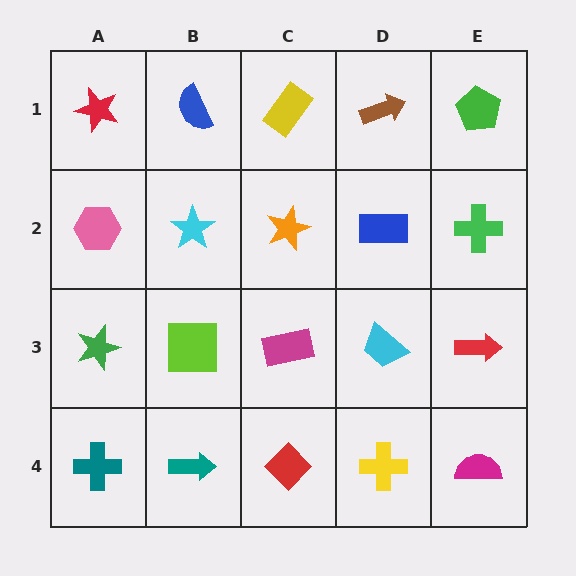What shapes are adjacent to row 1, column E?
A green cross (row 2, column E), a brown arrow (row 1, column D).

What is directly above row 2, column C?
A yellow rectangle.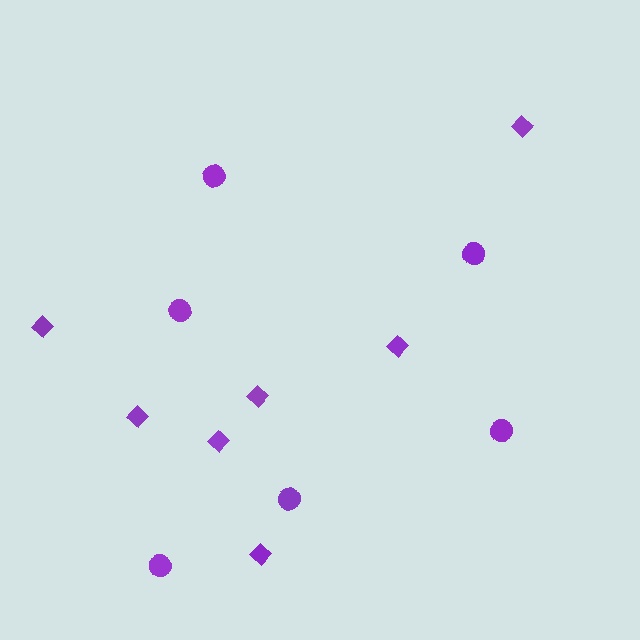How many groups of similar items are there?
There are 2 groups: one group of circles (6) and one group of diamonds (7).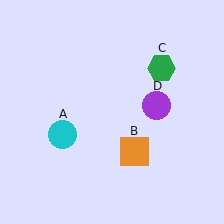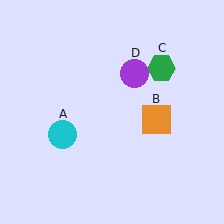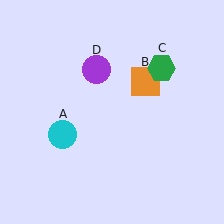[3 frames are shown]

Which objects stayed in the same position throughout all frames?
Cyan circle (object A) and green hexagon (object C) remained stationary.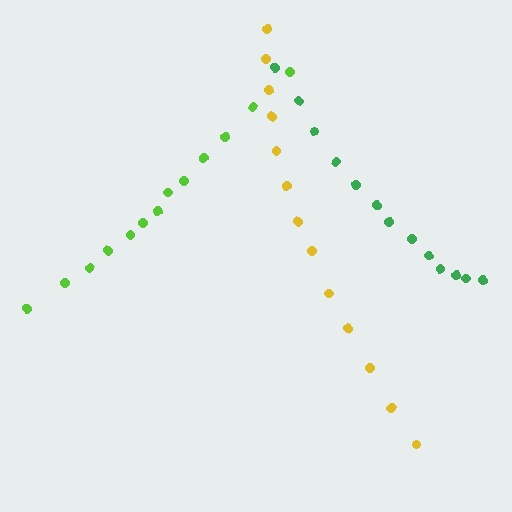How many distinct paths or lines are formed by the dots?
There are 3 distinct paths.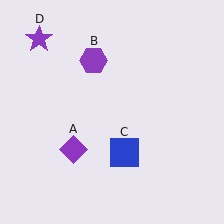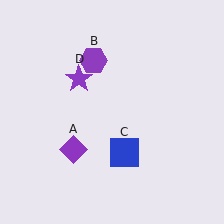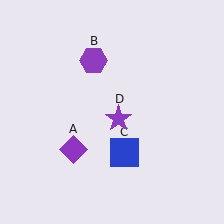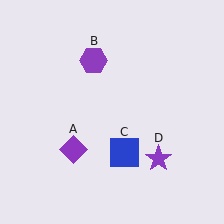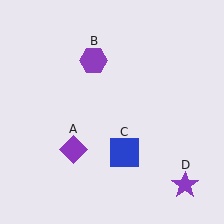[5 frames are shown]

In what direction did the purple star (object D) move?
The purple star (object D) moved down and to the right.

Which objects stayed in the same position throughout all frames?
Purple diamond (object A) and purple hexagon (object B) and blue square (object C) remained stationary.